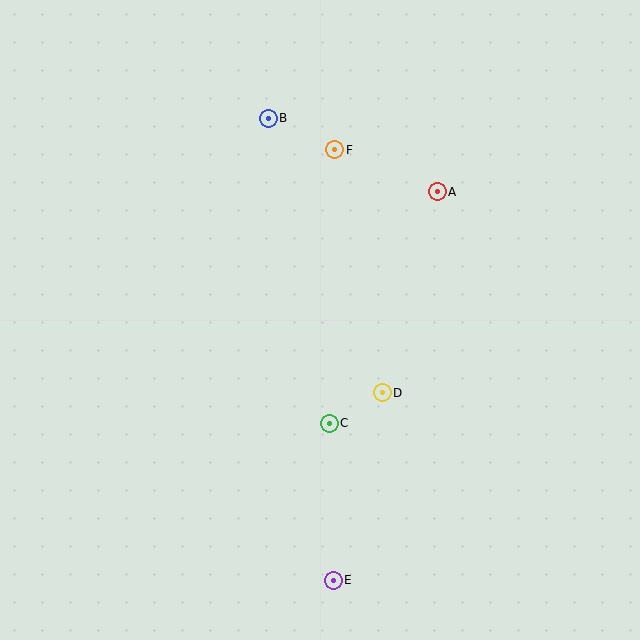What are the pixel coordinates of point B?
Point B is at (268, 118).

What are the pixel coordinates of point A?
Point A is at (437, 192).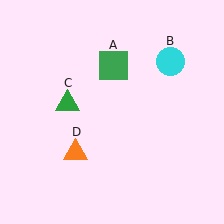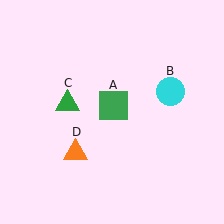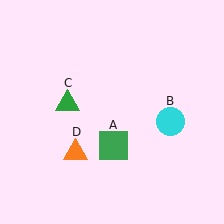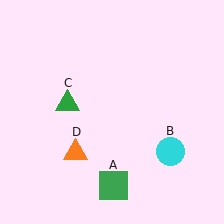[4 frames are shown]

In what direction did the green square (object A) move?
The green square (object A) moved down.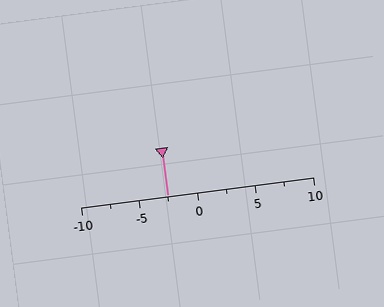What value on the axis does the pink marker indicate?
The marker indicates approximately -2.5.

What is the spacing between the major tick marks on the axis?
The major ticks are spaced 5 apart.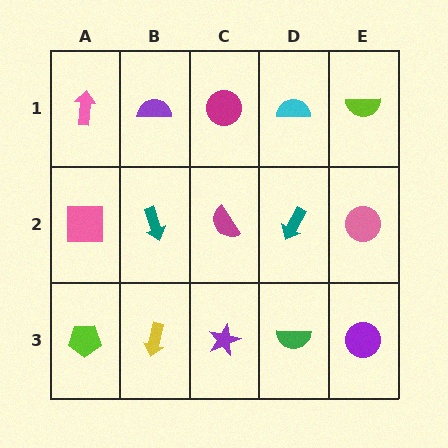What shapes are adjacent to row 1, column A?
A pink square (row 2, column A), a purple semicircle (row 1, column B).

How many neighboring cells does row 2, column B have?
4.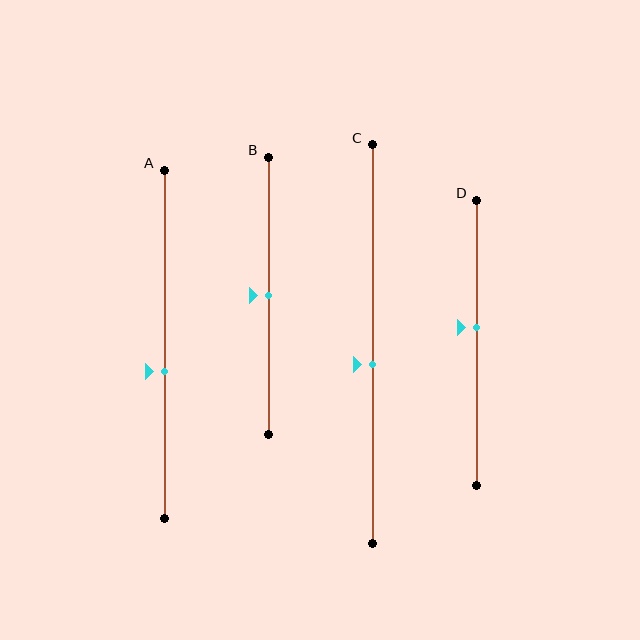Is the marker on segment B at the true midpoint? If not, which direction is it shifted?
Yes, the marker on segment B is at the true midpoint.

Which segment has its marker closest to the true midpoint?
Segment B has its marker closest to the true midpoint.